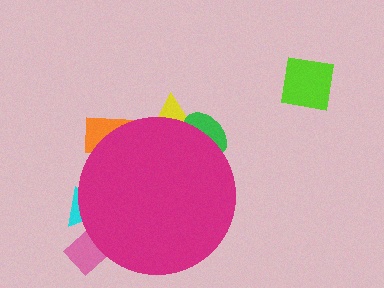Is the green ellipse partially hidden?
Yes, the green ellipse is partially hidden behind the magenta circle.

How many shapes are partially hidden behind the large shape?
5 shapes are partially hidden.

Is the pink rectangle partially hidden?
Yes, the pink rectangle is partially hidden behind the magenta circle.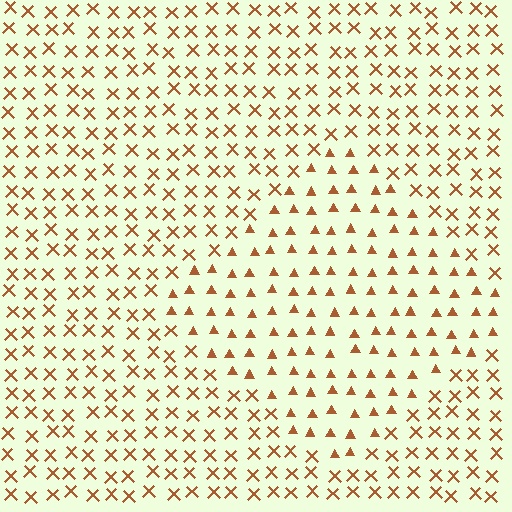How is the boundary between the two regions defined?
The boundary is defined by a change in element shape: triangles inside vs. X marks outside. All elements share the same color and spacing.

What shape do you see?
I see a diamond.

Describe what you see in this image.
The image is filled with small brown elements arranged in a uniform grid. A diamond-shaped region contains triangles, while the surrounding area contains X marks. The boundary is defined purely by the change in element shape.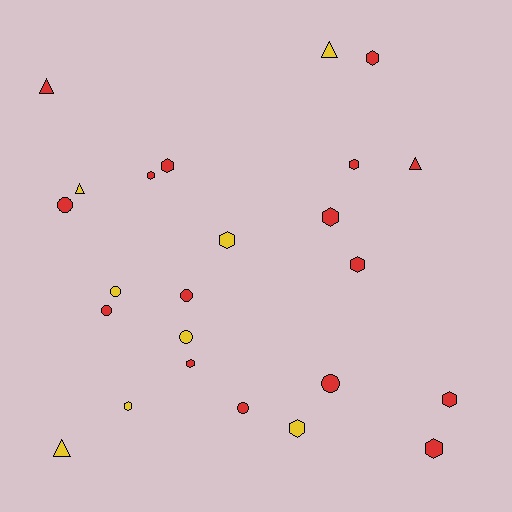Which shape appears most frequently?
Hexagon, with 12 objects.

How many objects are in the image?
There are 24 objects.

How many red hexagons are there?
There are 9 red hexagons.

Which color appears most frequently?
Red, with 16 objects.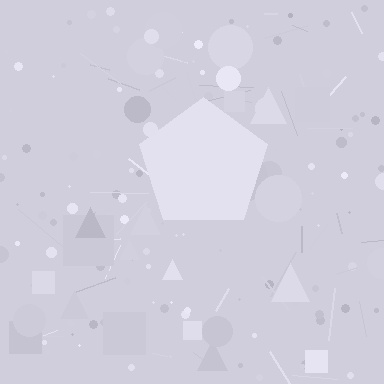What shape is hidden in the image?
A pentagon is hidden in the image.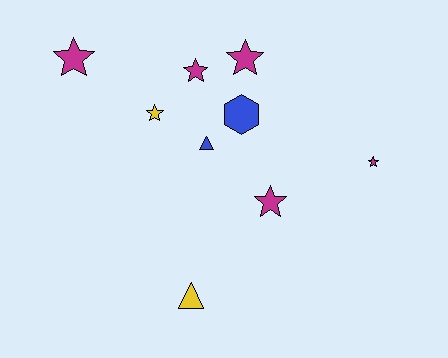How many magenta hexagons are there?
There are no magenta hexagons.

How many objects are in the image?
There are 9 objects.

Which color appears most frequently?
Magenta, with 5 objects.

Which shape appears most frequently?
Star, with 6 objects.